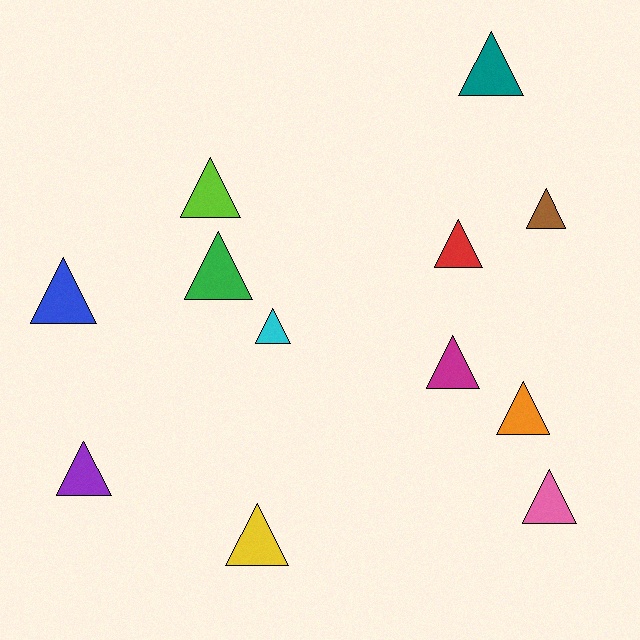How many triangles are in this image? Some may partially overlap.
There are 12 triangles.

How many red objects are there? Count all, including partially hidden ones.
There is 1 red object.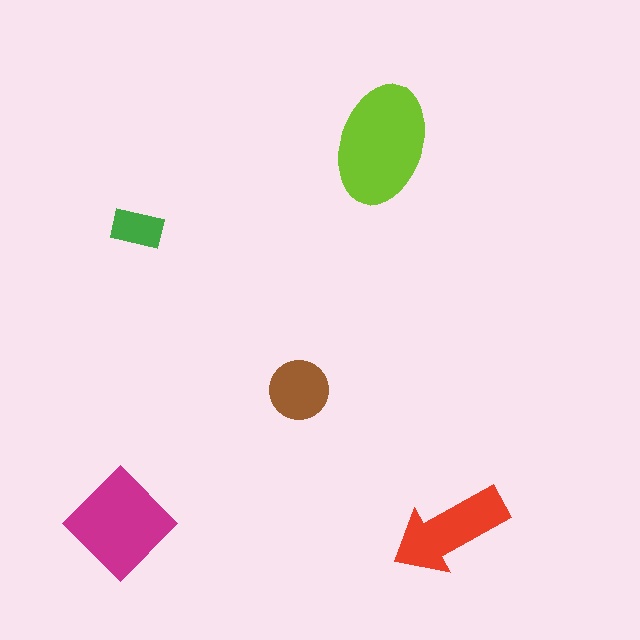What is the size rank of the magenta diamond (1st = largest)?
2nd.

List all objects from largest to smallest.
The lime ellipse, the magenta diamond, the red arrow, the brown circle, the green rectangle.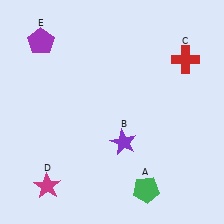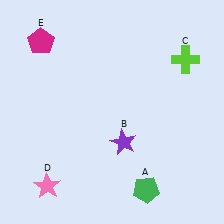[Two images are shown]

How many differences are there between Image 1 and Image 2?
There are 3 differences between the two images.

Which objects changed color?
C changed from red to lime. D changed from magenta to pink. E changed from purple to magenta.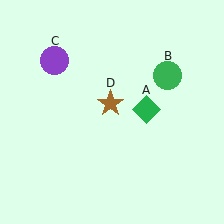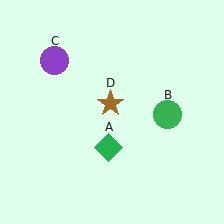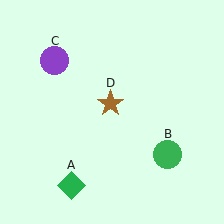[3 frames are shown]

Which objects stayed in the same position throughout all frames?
Purple circle (object C) and brown star (object D) remained stationary.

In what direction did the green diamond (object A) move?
The green diamond (object A) moved down and to the left.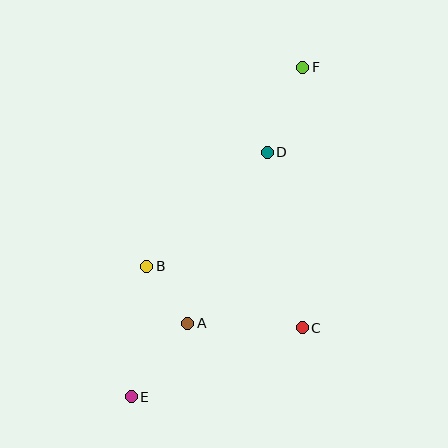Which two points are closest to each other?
Points A and B are closest to each other.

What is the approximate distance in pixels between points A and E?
The distance between A and E is approximately 93 pixels.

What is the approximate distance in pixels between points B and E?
The distance between B and E is approximately 131 pixels.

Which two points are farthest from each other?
Points E and F are farthest from each other.